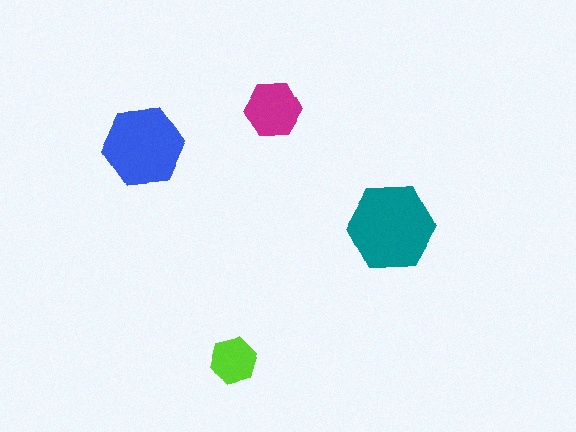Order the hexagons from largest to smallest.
the teal one, the blue one, the magenta one, the lime one.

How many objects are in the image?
There are 4 objects in the image.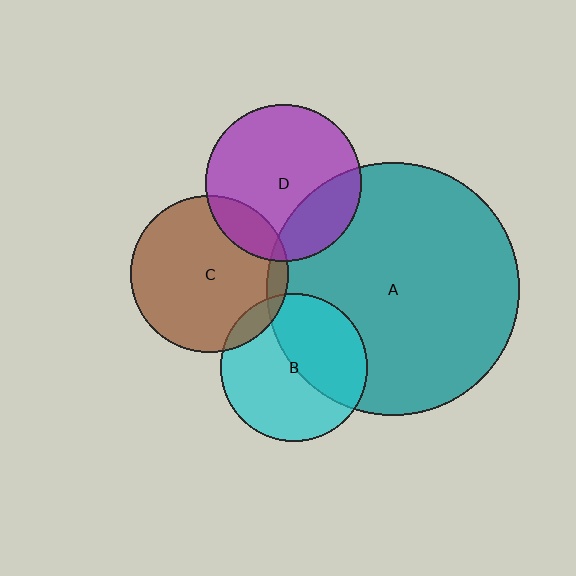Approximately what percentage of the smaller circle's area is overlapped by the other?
Approximately 5%.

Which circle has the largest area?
Circle A (teal).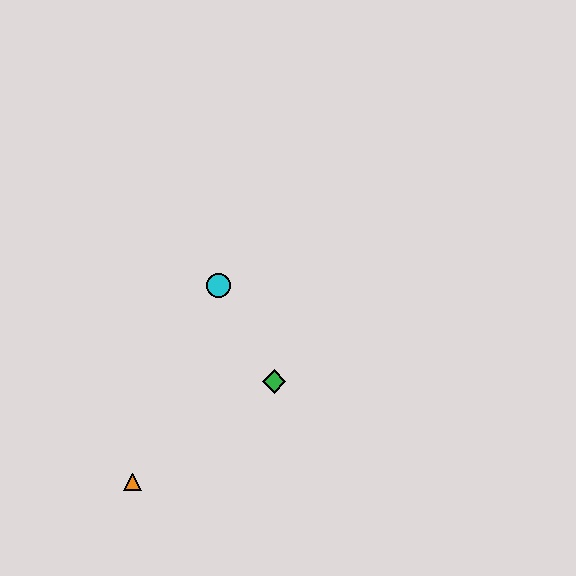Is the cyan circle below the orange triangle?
No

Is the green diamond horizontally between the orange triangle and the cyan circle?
No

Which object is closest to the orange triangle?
The green diamond is closest to the orange triangle.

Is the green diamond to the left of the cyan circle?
No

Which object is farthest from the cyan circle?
The orange triangle is farthest from the cyan circle.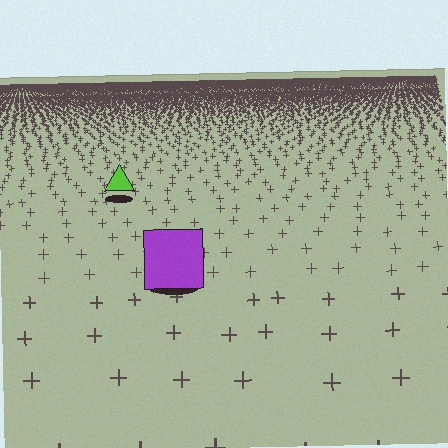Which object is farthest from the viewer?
The lime triangle is farthest from the viewer. It appears smaller and the ground texture around it is denser.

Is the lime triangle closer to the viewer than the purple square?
No. The purple square is closer — you can tell from the texture gradient: the ground texture is coarser near it.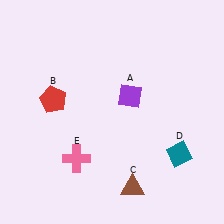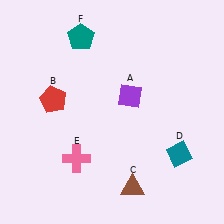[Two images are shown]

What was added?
A teal pentagon (F) was added in Image 2.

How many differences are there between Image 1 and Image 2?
There is 1 difference between the two images.